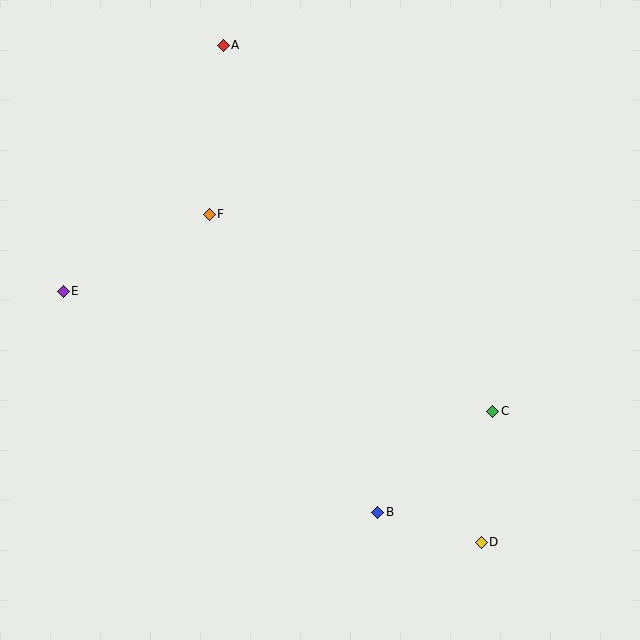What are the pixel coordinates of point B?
Point B is at (378, 512).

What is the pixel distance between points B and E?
The distance between B and E is 384 pixels.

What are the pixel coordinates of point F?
Point F is at (209, 214).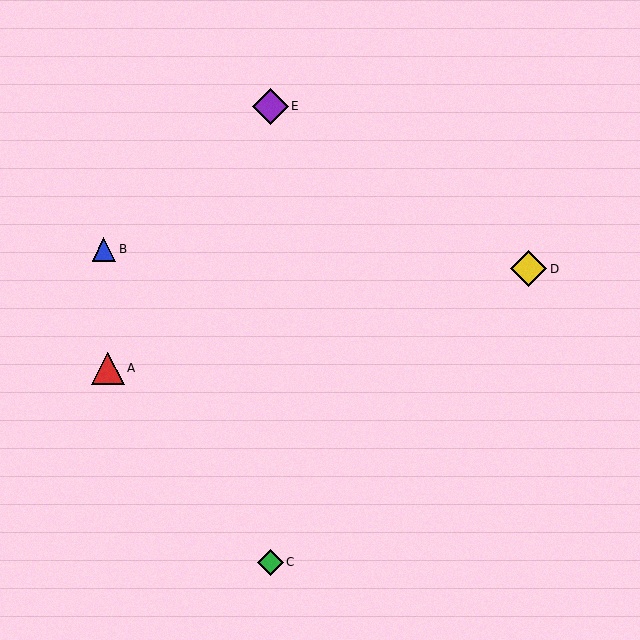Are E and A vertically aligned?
No, E is at x≈270 and A is at x≈108.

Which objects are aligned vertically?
Objects C, E are aligned vertically.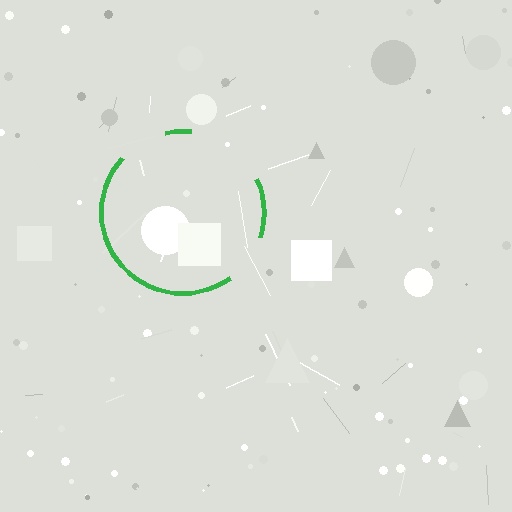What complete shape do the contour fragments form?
The contour fragments form a circle.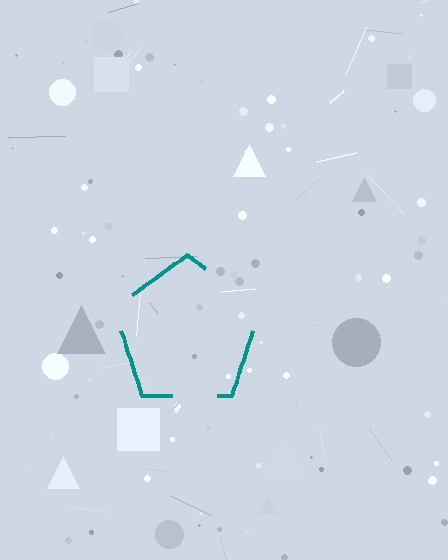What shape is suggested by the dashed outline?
The dashed outline suggests a pentagon.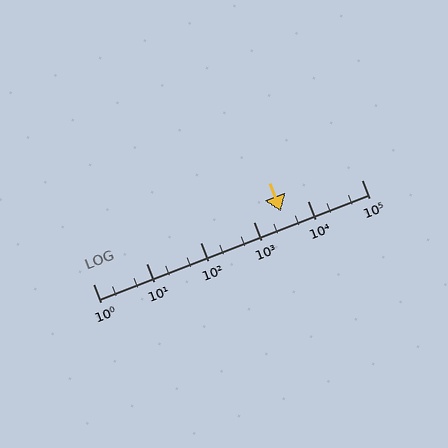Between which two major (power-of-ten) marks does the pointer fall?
The pointer is between 1000 and 10000.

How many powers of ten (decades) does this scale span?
The scale spans 5 decades, from 1 to 100000.